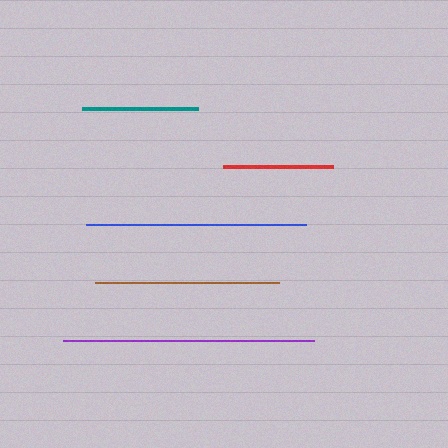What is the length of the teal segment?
The teal segment is approximately 117 pixels long.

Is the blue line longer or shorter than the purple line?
The purple line is longer than the blue line.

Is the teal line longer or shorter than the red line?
The teal line is longer than the red line.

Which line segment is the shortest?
The red line is the shortest at approximately 110 pixels.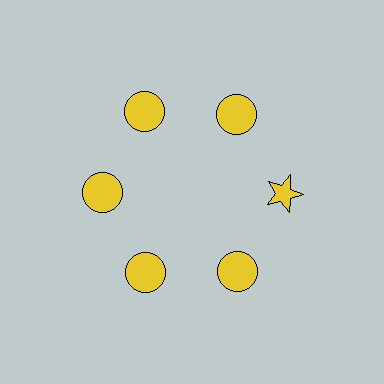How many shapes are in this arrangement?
There are 6 shapes arranged in a ring pattern.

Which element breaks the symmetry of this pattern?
The yellow star at roughly the 3 o'clock position breaks the symmetry. All other shapes are yellow circles.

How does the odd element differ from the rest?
It has a different shape: star instead of circle.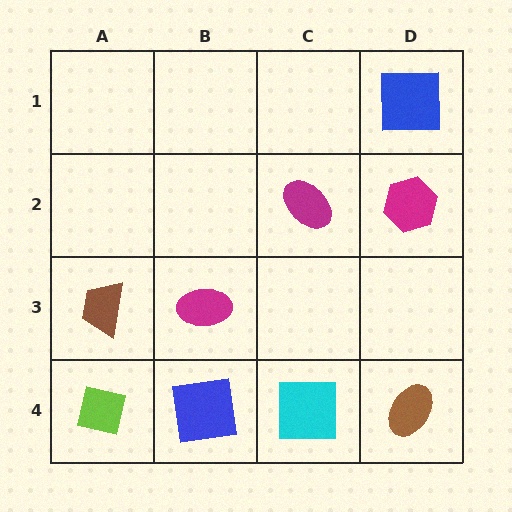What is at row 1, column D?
A blue square.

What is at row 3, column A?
A brown trapezoid.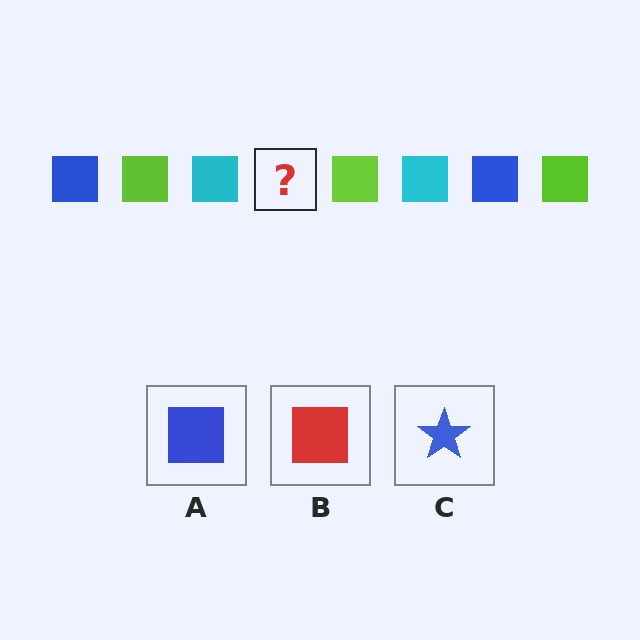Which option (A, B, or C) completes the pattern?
A.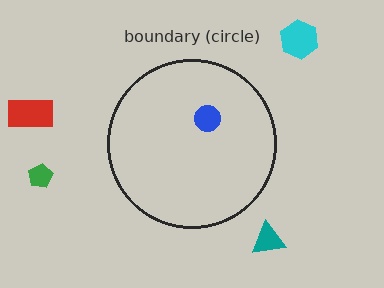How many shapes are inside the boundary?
1 inside, 4 outside.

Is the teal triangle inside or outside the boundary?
Outside.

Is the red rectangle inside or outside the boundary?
Outside.